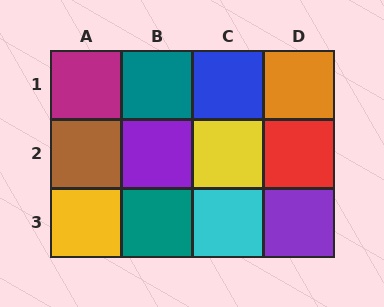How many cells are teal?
2 cells are teal.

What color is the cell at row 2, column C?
Yellow.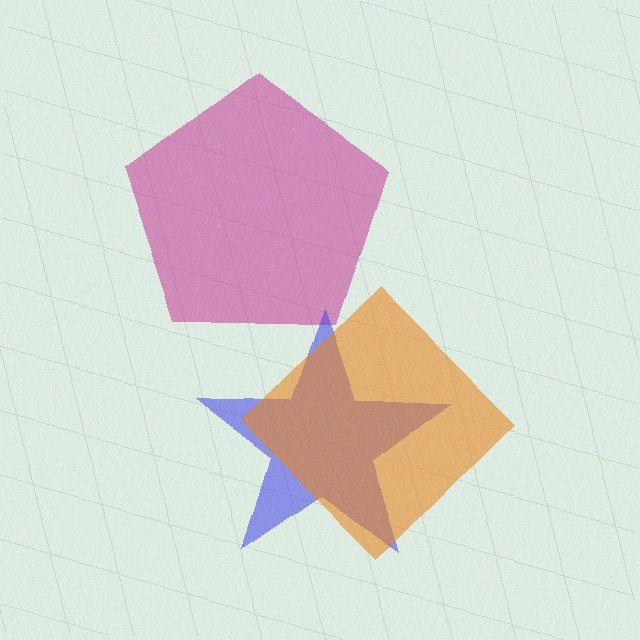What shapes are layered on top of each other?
The layered shapes are: a magenta pentagon, a blue star, an orange diamond.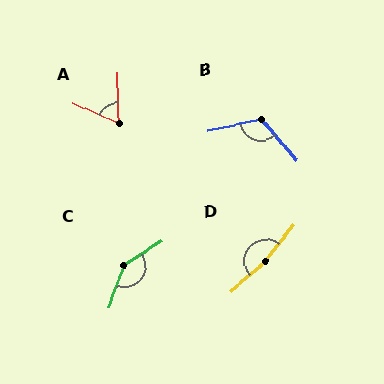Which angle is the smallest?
A, at approximately 65 degrees.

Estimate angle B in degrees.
Approximately 118 degrees.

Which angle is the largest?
D, at approximately 170 degrees.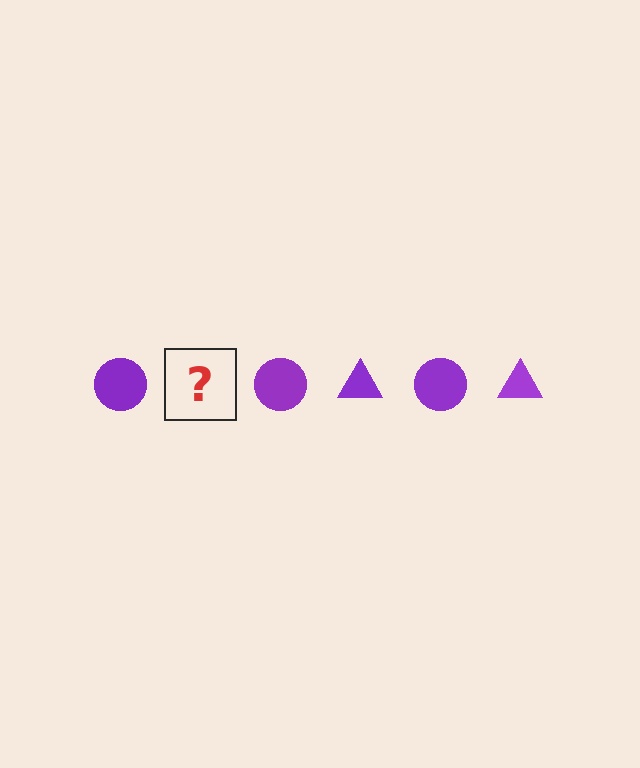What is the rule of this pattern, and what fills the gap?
The rule is that the pattern cycles through circle, triangle shapes in purple. The gap should be filled with a purple triangle.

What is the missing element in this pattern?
The missing element is a purple triangle.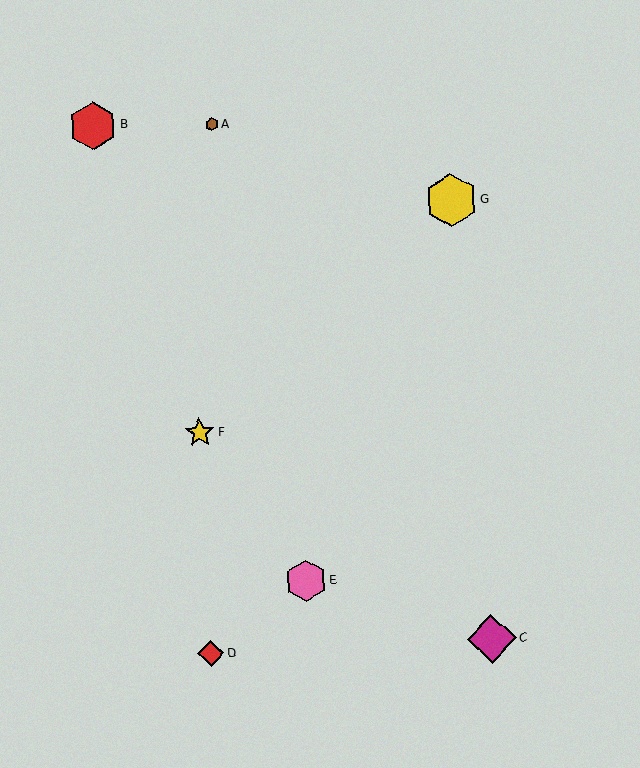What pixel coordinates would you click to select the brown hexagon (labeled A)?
Click at (211, 124) to select the brown hexagon A.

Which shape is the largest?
The yellow hexagon (labeled G) is the largest.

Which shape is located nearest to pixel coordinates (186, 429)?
The yellow star (labeled F) at (200, 433) is nearest to that location.